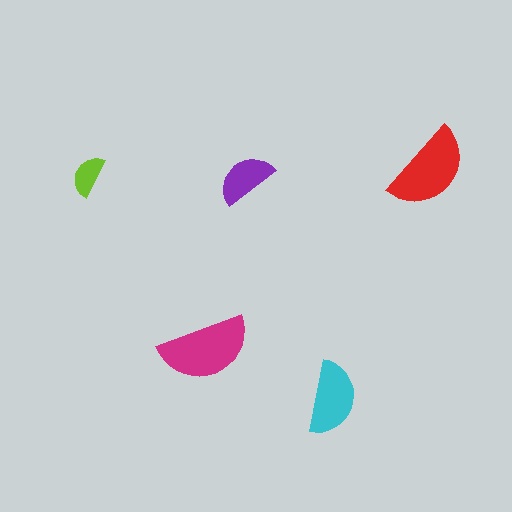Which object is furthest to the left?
The lime semicircle is leftmost.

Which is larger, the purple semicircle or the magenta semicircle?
The magenta one.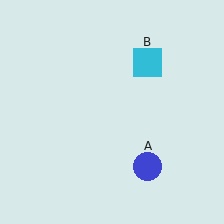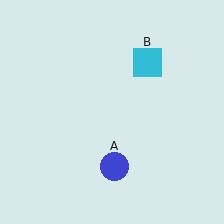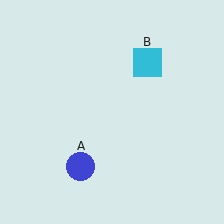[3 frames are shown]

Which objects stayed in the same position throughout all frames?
Cyan square (object B) remained stationary.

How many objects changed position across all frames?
1 object changed position: blue circle (object A).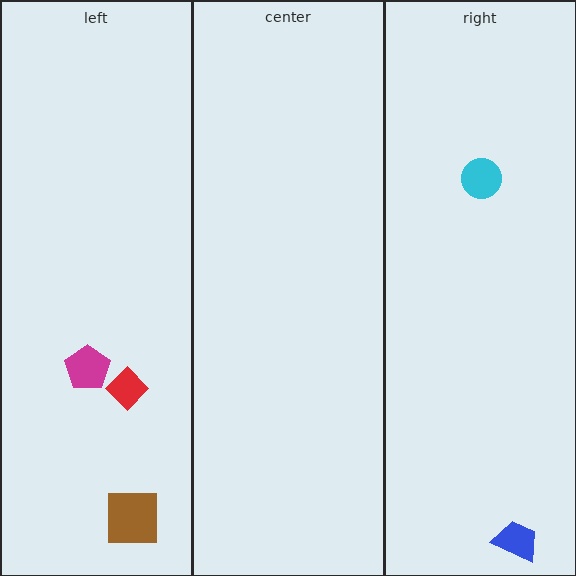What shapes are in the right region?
The blue trapezoid, the cyan circle.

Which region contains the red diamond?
The left region.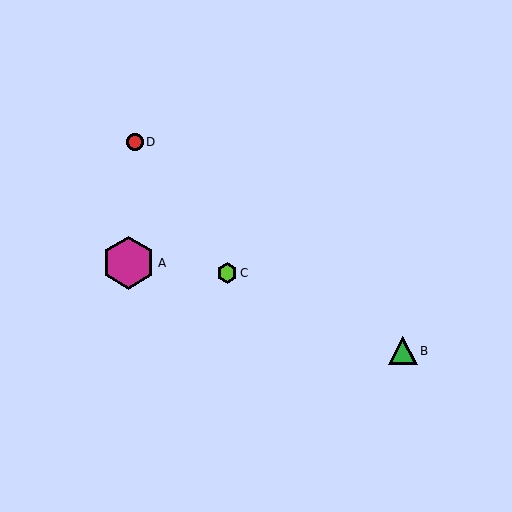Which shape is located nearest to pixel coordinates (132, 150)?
The red circle (labeled D) at (135, 142) is nearest to that location.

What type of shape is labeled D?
Shape D is a red circle.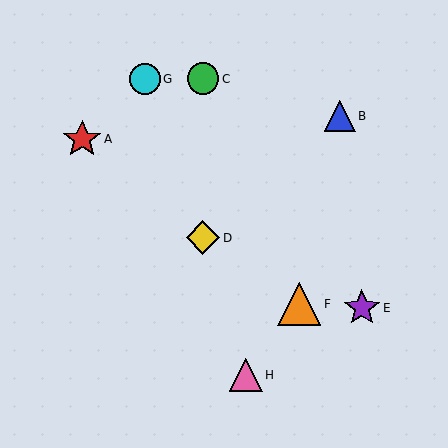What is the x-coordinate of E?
Object E is at x≈362.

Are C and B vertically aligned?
No, C is at x≈203 and B is at x≈340.